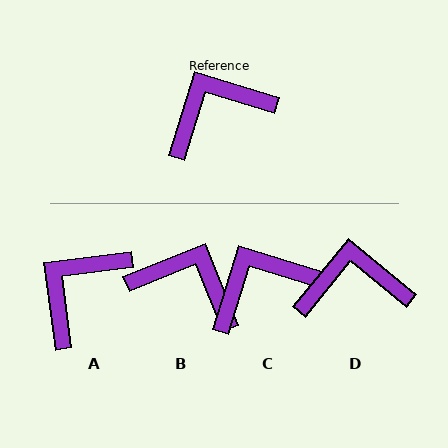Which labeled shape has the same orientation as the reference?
C.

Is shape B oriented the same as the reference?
No, it is off by about 51 degrees.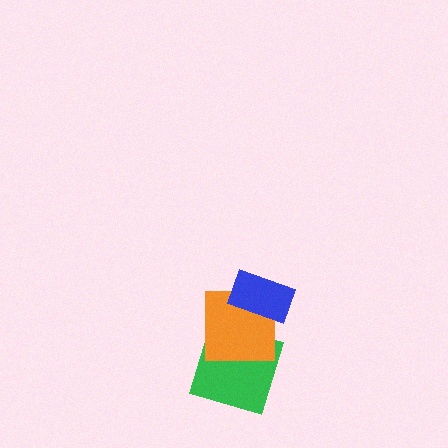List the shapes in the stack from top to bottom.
From top to bottom: the blue rectangle, the orange square, the green square.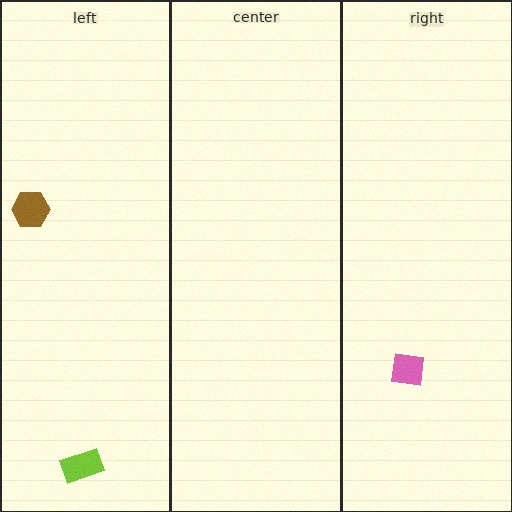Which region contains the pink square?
The right region.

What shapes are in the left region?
The lime rectangle, the brown hexagon.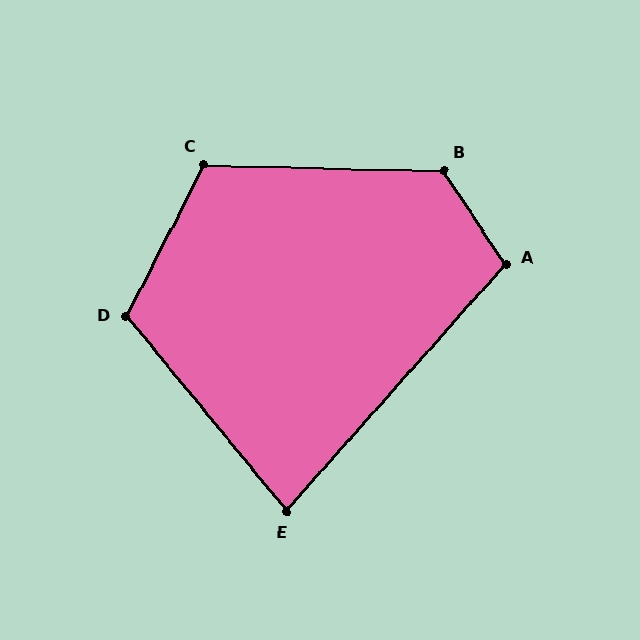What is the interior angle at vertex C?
Approximately 116 degrees (obtuse).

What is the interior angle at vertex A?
Approximately 105 degrees (obtuse).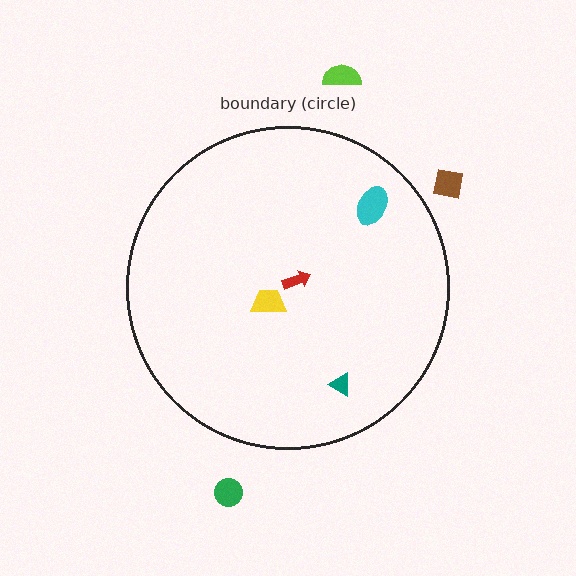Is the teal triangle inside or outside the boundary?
Inside.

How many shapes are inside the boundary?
4 inside, 3 outside.